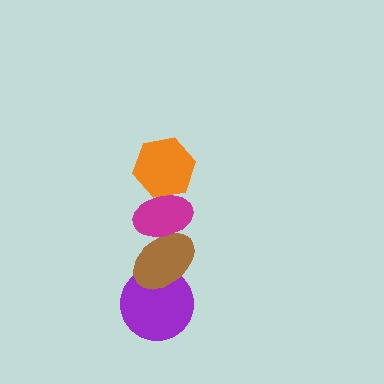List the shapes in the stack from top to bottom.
From top to bottom: the orange hexagon, the magenta ellipse, the brown ellipse, the purple circle.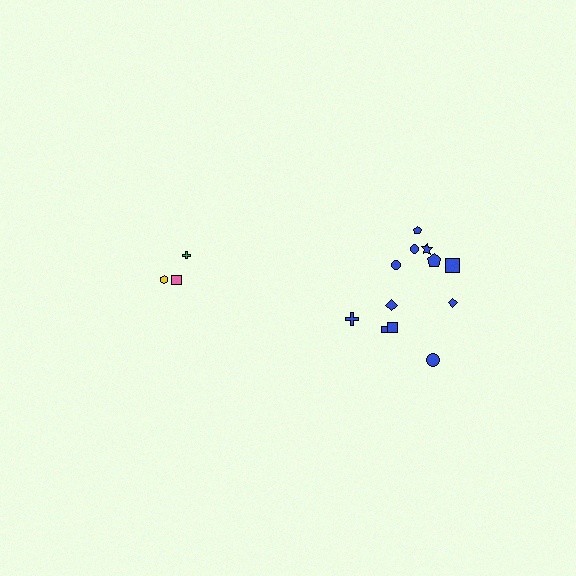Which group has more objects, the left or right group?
The right group.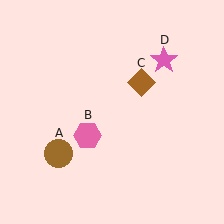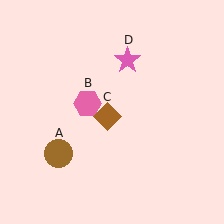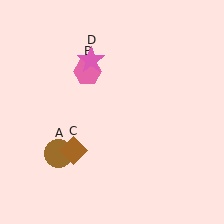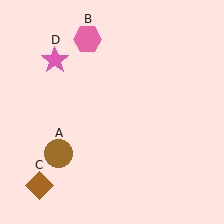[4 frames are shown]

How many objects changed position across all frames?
3 objects changed position: pink hexagon (object B), brown diamond (object C), pink star (object D).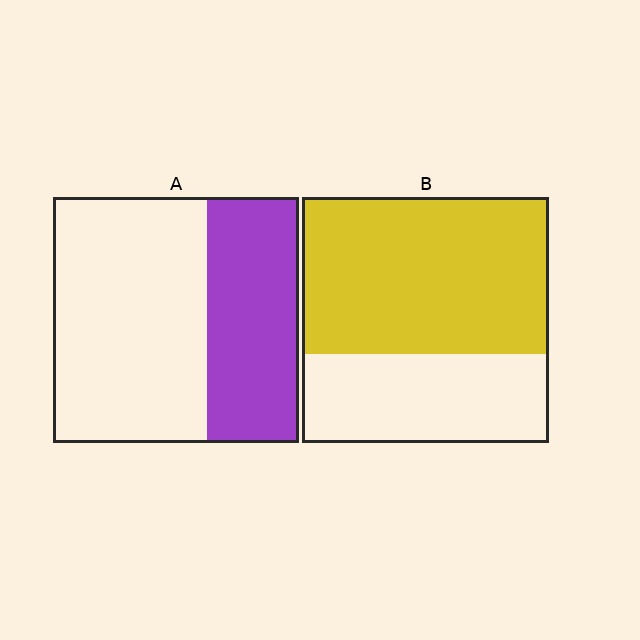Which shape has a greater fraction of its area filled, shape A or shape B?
Shape B.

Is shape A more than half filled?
No.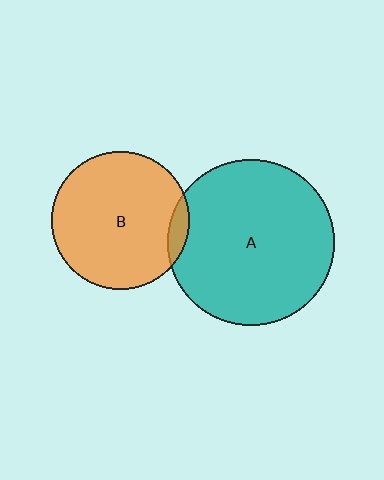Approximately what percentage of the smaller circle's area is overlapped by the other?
Approximately 5%.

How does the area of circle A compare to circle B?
Approximately 1.4 times.